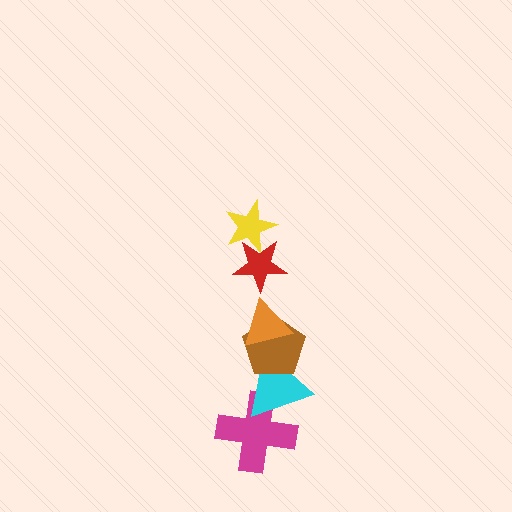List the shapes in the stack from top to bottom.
From top to bottom: the yellow star, the red star, the orange triangle, the brown pentagon, the cyan triangle, the magenta cross.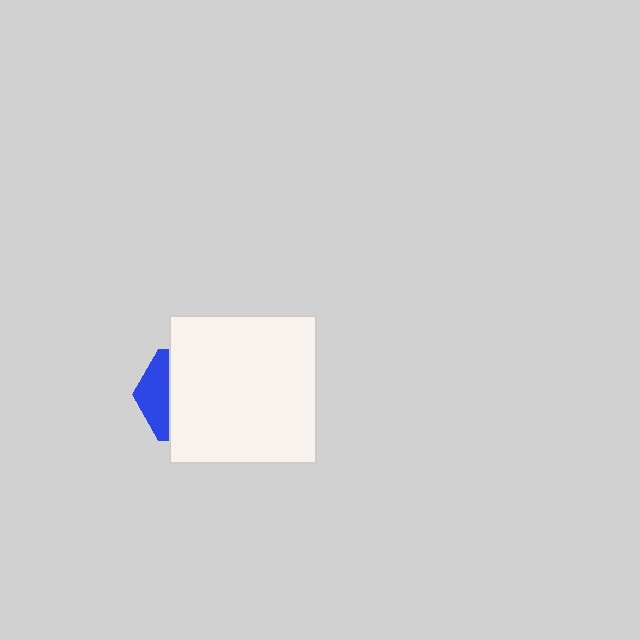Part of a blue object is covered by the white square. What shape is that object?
It is a hexagon.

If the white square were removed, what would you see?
You would see the complete blue hexagon.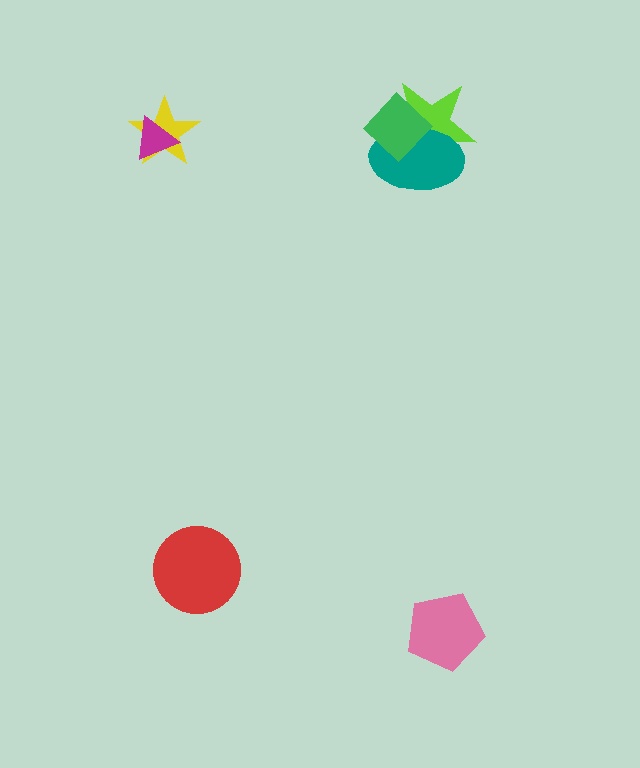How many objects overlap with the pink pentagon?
0 objects overlap with the pink pentagon.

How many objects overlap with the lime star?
2 objects overlap with the lime star.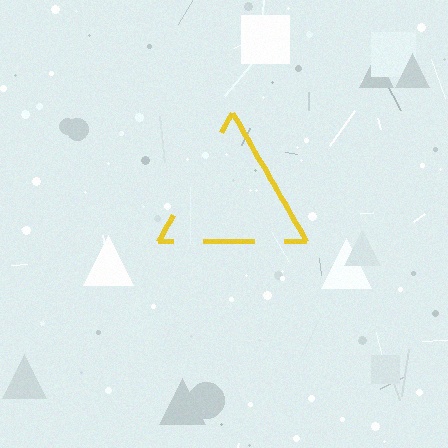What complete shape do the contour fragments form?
The contour fragments form a triangle.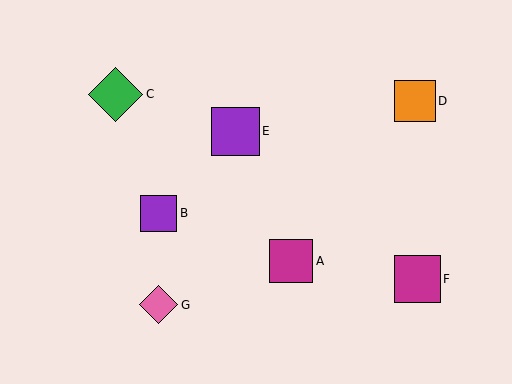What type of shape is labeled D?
Shape D is an orange square.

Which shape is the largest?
The green diamond (labeled C) is the largest.